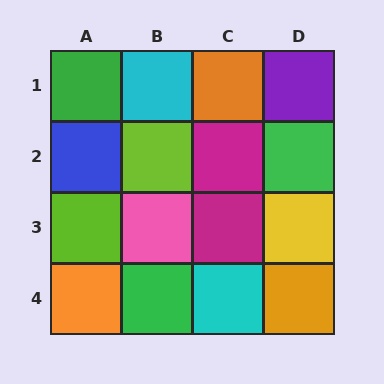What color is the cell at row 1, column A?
Green.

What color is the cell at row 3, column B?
Pink.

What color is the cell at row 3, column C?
Magenta.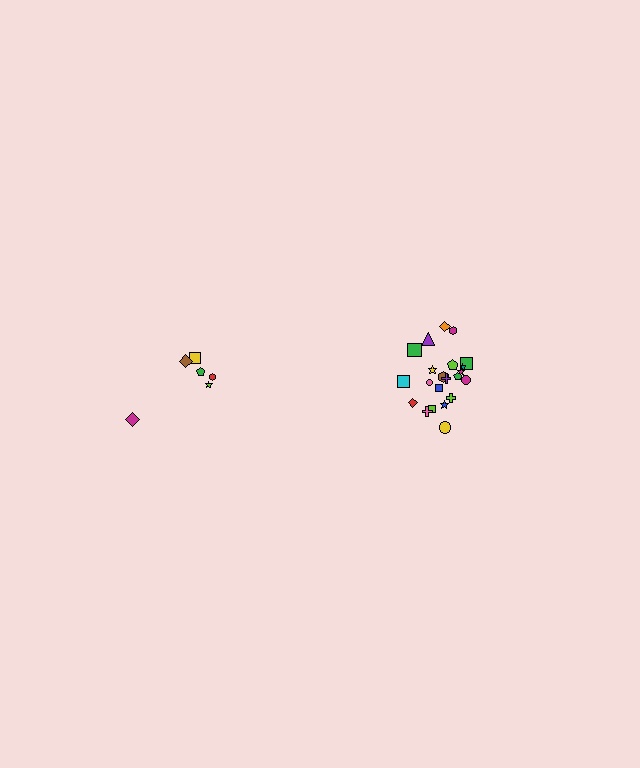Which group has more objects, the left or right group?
The right group.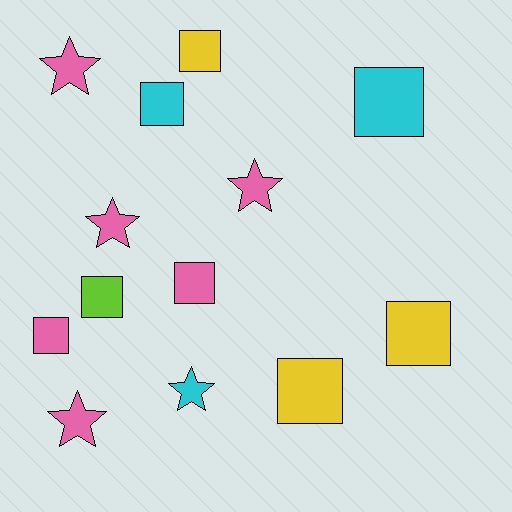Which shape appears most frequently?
Square, with 8 objects.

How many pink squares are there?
There are 2 pink squares.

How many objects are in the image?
There are 13 objects.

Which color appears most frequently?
Pink, with 6 objects.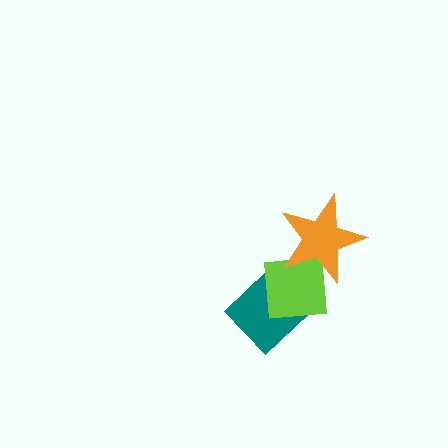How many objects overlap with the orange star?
1 object overlaps with the orange star.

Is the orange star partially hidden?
No, no other shape covers it.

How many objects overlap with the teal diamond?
1 object overlaps with the teal diamond.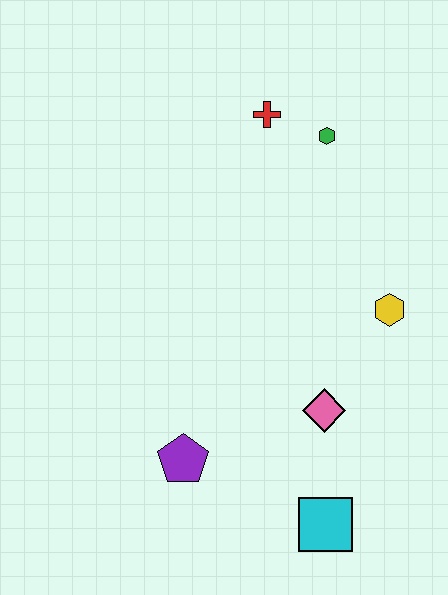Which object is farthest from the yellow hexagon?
The purple pentagon is farthest from the yellow hexagon.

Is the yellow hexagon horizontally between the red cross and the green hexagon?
No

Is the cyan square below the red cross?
Yes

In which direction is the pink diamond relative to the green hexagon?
The pink diamond is below the green hexagon.